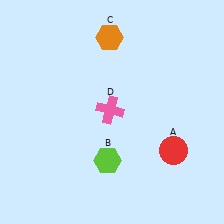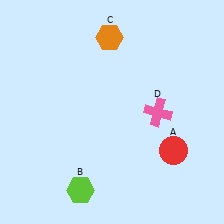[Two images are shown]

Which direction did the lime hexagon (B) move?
The lime hexagon (B) moved down.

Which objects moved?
The objects that moved are: the lime hexagon (B), the pink cross (D).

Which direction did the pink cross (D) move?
The pink cross (D) moved right.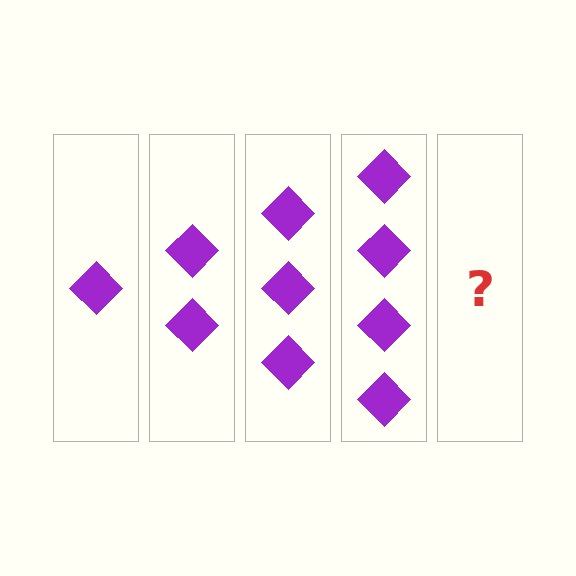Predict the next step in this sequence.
The next step is 5 diamonds.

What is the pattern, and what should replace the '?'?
The pattern is that each step adds one more diamond. The '?' should be 5 diamonds.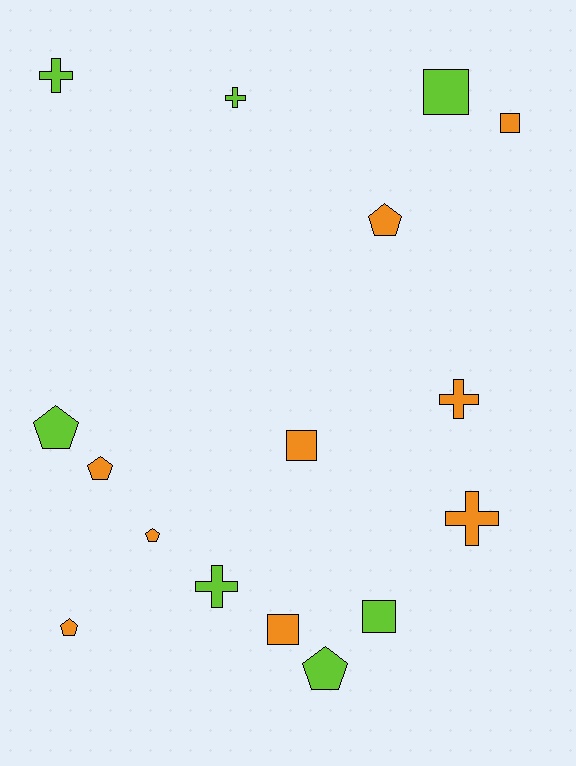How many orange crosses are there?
There are 2 orange crosses.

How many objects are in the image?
There are 16 objects.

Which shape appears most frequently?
Pentagon, with 6 objects.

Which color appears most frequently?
Orange, with 9 objects.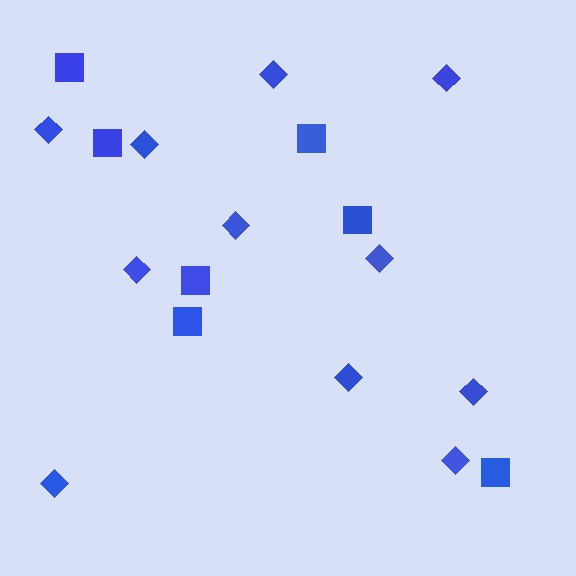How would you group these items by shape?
There are 2 groups: one group of squares (7) and one group of diamonds (11).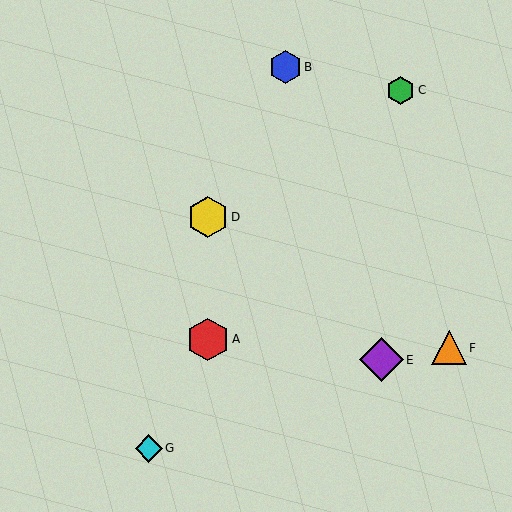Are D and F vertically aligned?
No, D is at x≈208 and F is at x≈449.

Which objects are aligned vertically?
Objects A, D are aligned vertically.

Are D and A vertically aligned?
Yes, both are at x≈208.